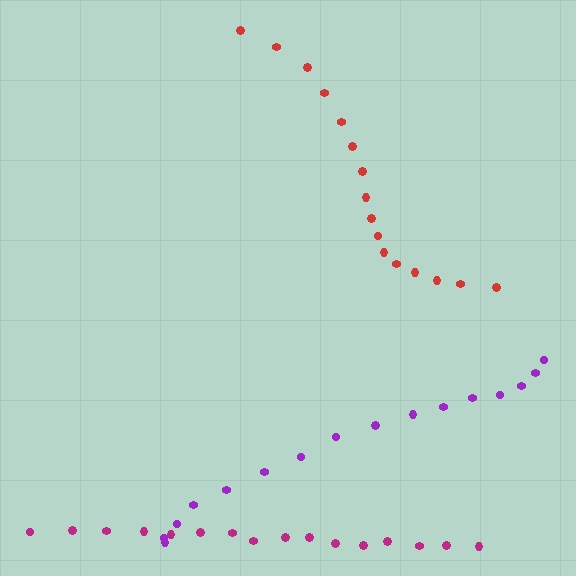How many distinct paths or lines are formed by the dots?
There are 3 distinct paths.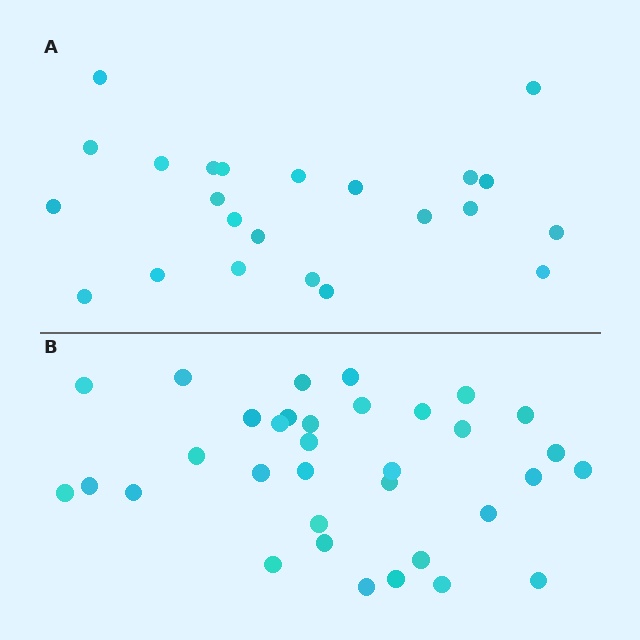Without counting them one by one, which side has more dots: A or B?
Region B (the bottom region) has more dots.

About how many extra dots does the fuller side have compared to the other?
Region B has roughly 12 or so more dots than region A.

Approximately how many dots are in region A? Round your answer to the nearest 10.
About 20 dots. (The exact count is 23, which rounds to 20.)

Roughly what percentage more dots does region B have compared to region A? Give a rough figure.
About 50% more.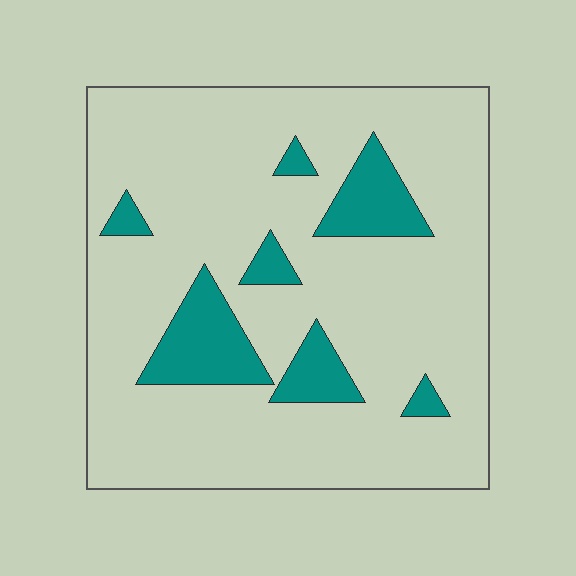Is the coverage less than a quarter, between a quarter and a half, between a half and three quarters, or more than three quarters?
Less than a quarter.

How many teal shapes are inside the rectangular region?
7.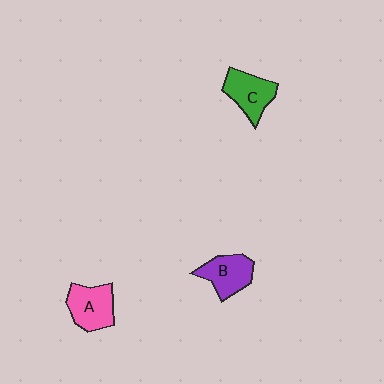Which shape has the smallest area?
Shape B (purple).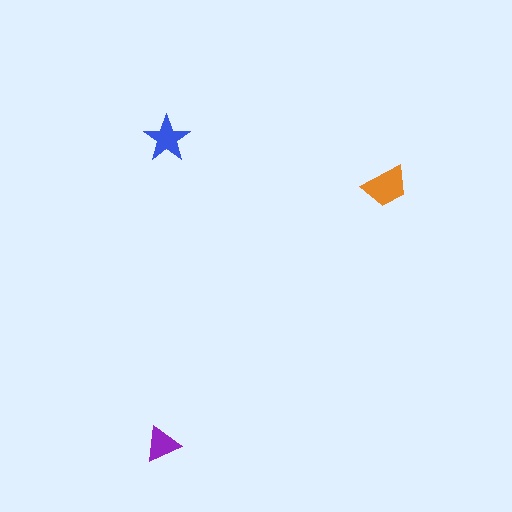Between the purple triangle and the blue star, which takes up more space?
The blue star.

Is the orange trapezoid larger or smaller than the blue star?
Larger.